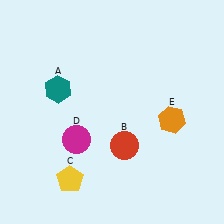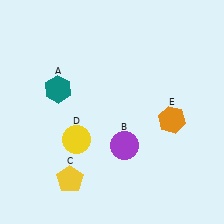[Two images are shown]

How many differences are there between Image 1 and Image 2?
There are 2 differences between the two images.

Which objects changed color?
B changed from red to purple. D changed from magenta to yellow.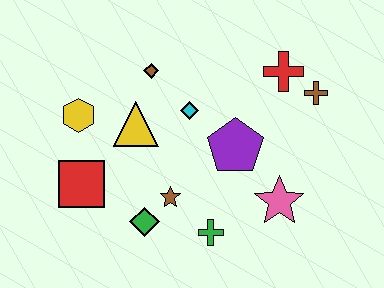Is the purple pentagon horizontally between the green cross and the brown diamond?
No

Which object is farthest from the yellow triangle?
The brown cross is farthest from the yellow triangle.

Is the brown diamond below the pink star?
No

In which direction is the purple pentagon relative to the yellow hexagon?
The purple pentagon is to the right of the yellow hexagon.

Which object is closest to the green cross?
The brown star is closest to the green cross.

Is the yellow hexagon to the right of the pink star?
No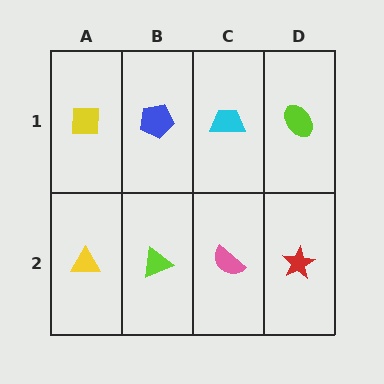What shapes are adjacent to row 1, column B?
A lime triangle (row 2, column B), a yellow square (row 1, column A), a cyan trapezoid (row 1, column C).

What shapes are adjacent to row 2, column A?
A yellow square (row 1, column A), a lime triangle (row 2, column B).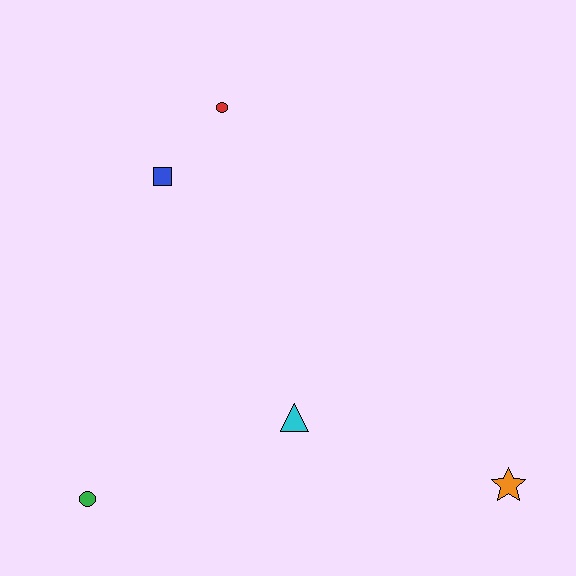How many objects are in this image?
There are 5 objects.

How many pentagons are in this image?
There are no pentagons.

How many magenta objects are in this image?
There are no magenta objects.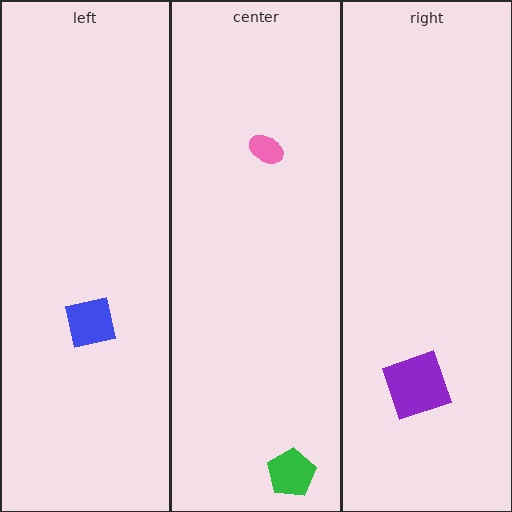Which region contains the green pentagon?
The center region.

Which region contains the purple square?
The right region.